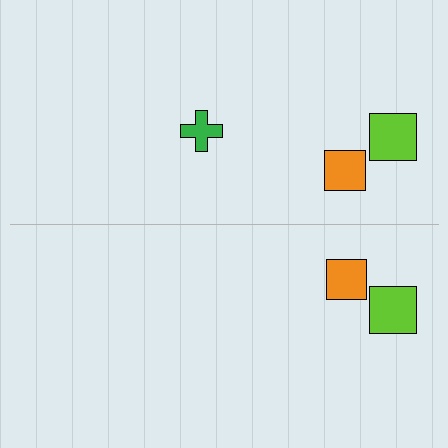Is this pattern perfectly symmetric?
No, the pattern is not perfectly symmetric. A green cross is missing from the bottom side.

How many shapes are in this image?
There are 5 shapes in this image.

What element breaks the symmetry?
A green cross is missing from the bottom side.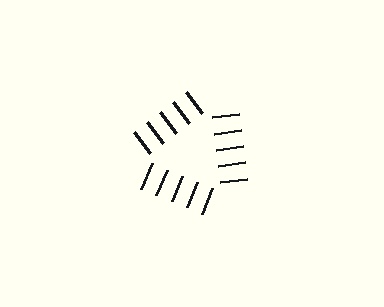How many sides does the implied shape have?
3 sides — the line-ends trace a triangle.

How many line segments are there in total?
15 — 5 along each of the 3 edges.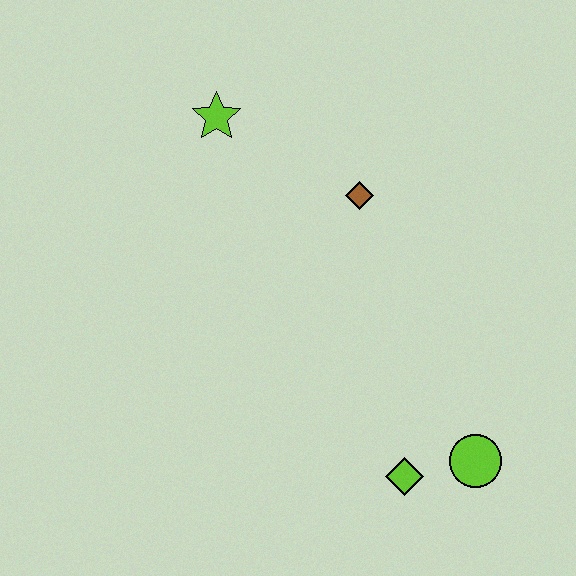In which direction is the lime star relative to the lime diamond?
The lime star is above the lime diamond.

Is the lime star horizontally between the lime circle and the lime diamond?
No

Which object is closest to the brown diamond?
The lime star is closest to the brown diamond.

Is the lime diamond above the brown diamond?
No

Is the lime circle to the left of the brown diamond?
No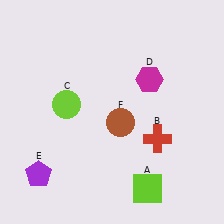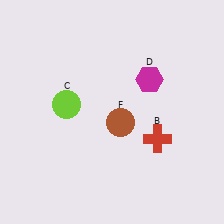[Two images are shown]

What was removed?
The purple pentagon (E), the lime square (A) were removed in Image 2.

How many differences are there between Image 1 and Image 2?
There are 2 differences between the two images.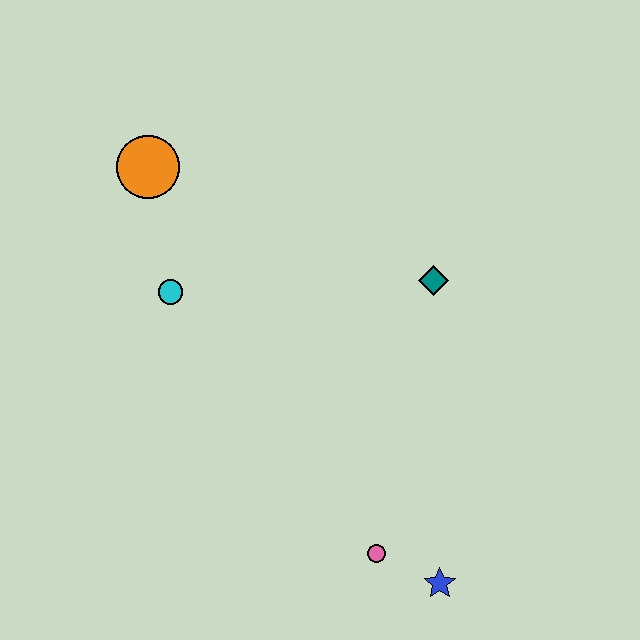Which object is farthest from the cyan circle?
The blue star is farthest from the cyan circle.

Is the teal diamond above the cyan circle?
Yes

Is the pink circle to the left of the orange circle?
No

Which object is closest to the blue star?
The pink circle is closest to the blue star.